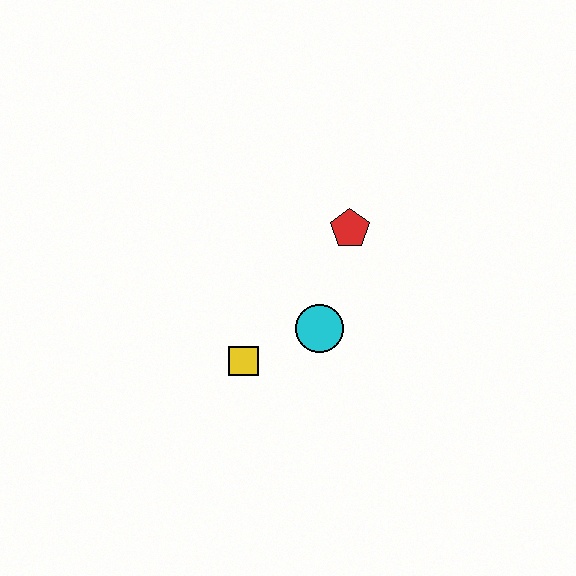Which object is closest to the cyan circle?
The yellow square is closest to the cyan circle.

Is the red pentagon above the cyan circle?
Yes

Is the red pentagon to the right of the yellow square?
Yes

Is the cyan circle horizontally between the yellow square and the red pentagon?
Yes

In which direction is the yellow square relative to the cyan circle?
The yellow square is to the left of the cyan circle.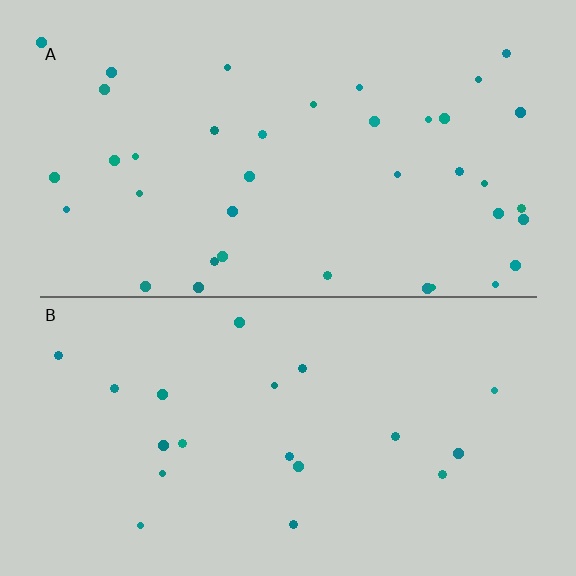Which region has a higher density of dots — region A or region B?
A (the top).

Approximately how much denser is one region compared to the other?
Approximately 2.0× — region A over region B.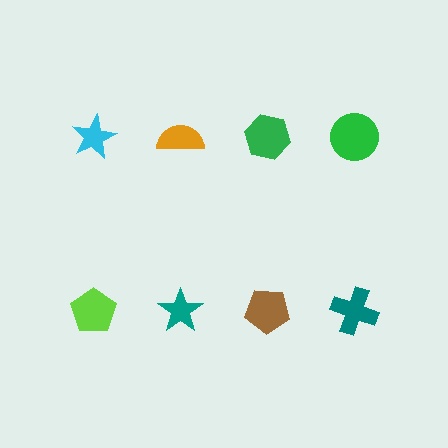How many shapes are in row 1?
4 shapes.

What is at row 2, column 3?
A brown pentagon.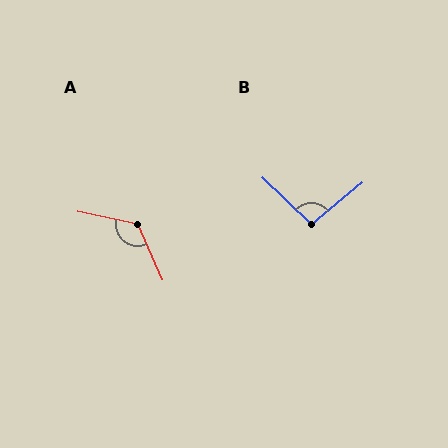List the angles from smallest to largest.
B (97°), A (126°).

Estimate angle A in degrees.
Approximately 126 degrees.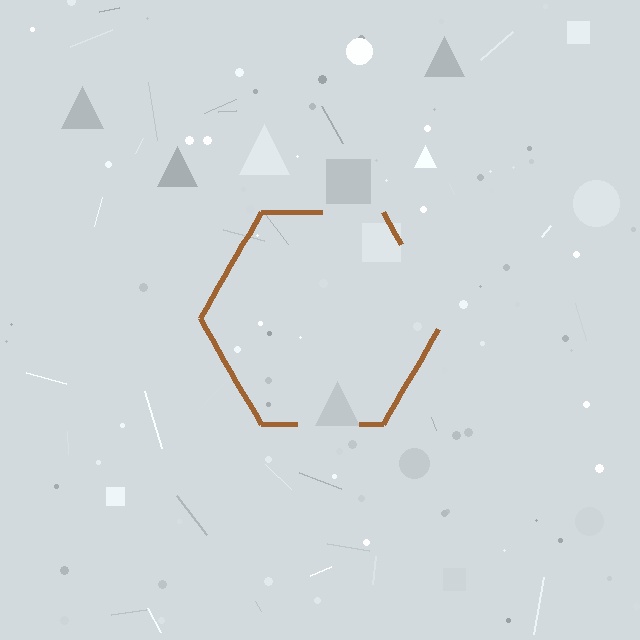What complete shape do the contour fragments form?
The contour fragments form a hexagon.